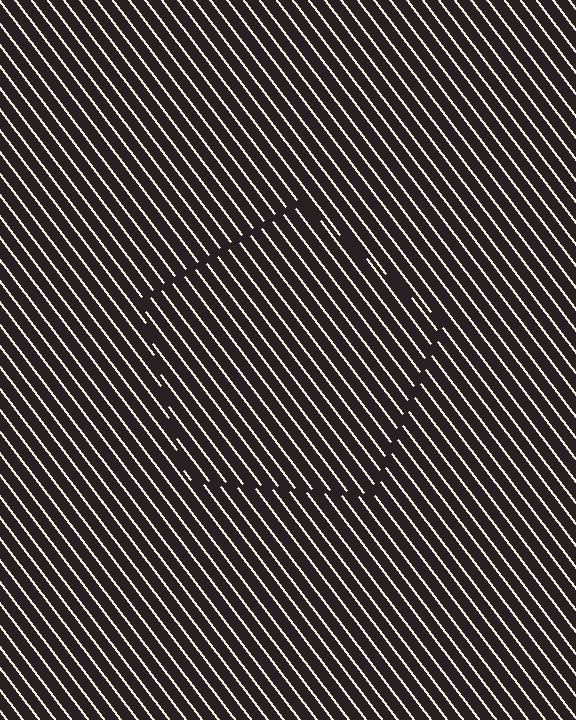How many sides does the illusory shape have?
5 sides — the line-ends trace a pentagon.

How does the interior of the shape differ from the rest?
The interior of the shape contains the same grating, shifted by half a period — the contour is defined by the phase discontinuity where line-ends from the inner and outer gratings abut.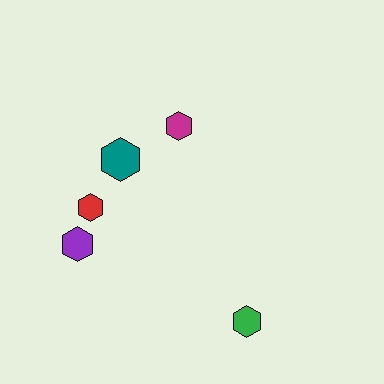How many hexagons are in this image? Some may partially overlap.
There are 5 hexagons.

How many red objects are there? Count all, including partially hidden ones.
There is 1 red object.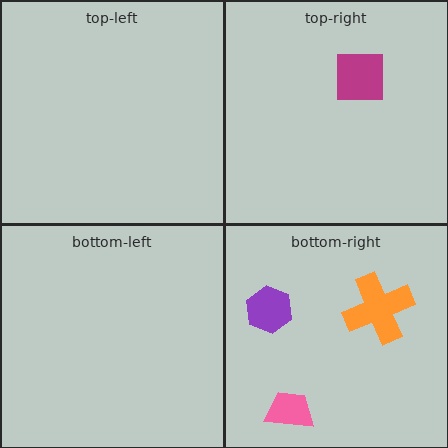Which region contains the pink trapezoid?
The bottom-right region.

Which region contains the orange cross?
The bottom-right region.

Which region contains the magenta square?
The top-right region.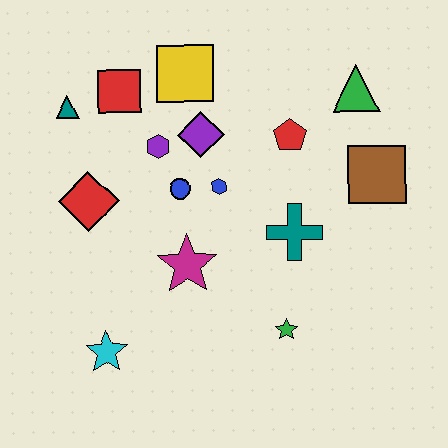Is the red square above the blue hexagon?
Yes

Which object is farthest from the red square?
The green star is farthest from the red square.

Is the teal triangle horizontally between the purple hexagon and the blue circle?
No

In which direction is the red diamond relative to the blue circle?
The red diamond is to the left of the blue circle.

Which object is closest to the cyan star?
The magenta star is closest to the cyan star.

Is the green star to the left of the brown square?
Yes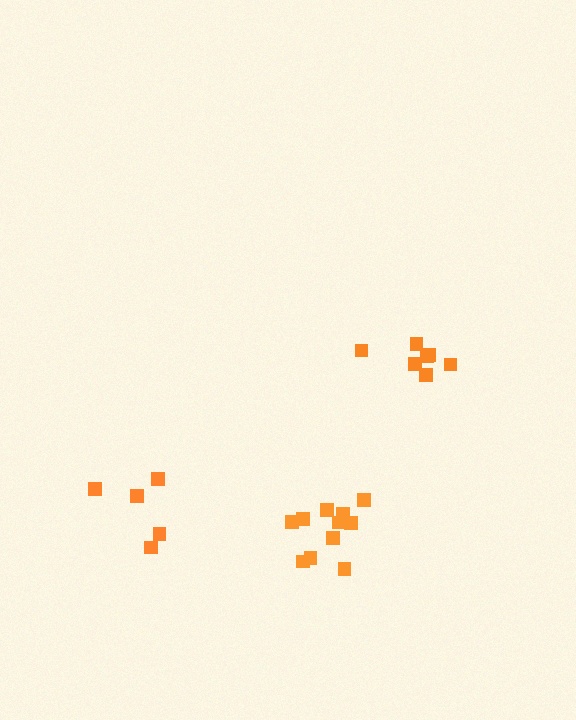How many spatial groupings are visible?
There are 3 spatial groupings.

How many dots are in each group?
Group 1: 11 dots, Group 2: 7 dots, Group 3: 5 dots (23 total).